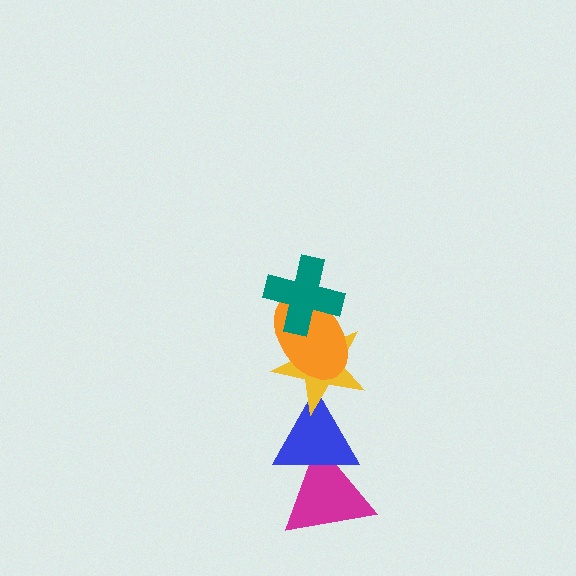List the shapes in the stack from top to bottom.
From top to bottom: the teal cross, the orange ellipse, the yellow star, the blue triangle, the magenta triangle.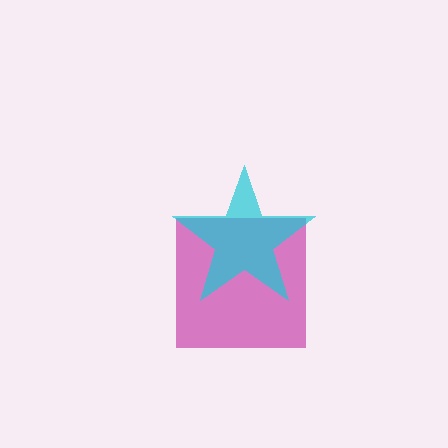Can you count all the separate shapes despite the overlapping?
Yes, there are 2 separate shapes.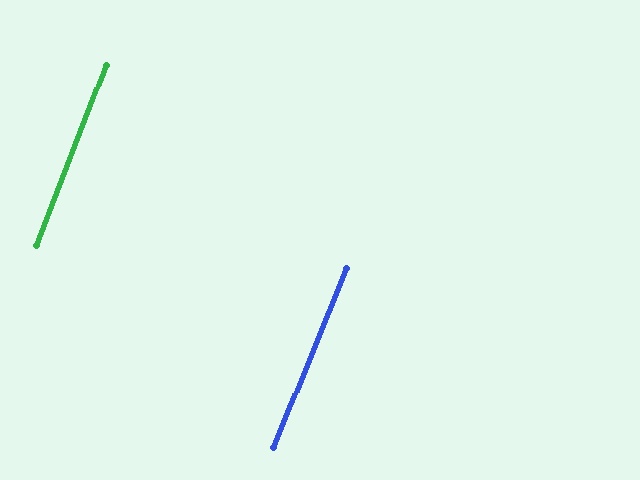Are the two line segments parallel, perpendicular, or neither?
Parallel — their directions differ by only 1.2°.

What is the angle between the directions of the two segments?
Approximately 1 degree.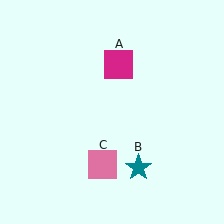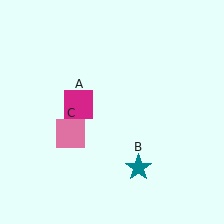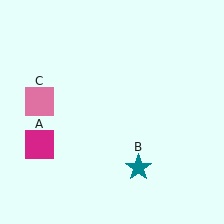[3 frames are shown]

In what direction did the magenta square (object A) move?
The magenta square (object A) moved down and to the left.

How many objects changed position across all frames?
2 objects changed position: magenta square (object A), pink square (object C).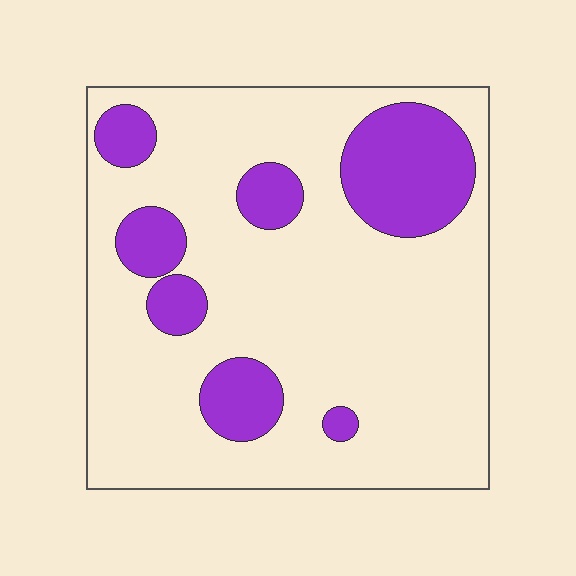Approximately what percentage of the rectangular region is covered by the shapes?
Approximately 20%.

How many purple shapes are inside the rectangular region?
7.